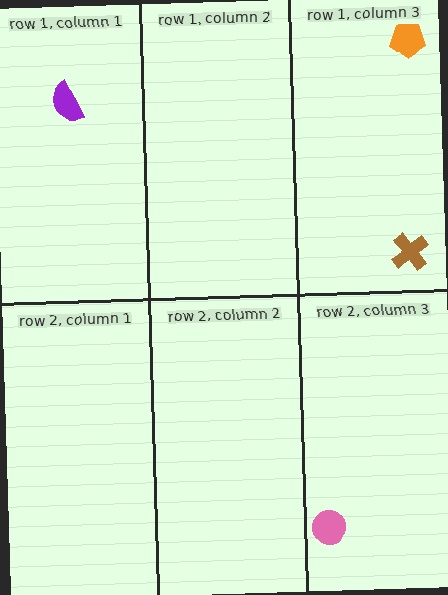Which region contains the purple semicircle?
The row 1, column 1 region.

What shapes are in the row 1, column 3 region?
The brown cross, the orange pentagon.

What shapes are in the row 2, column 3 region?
The pink circle.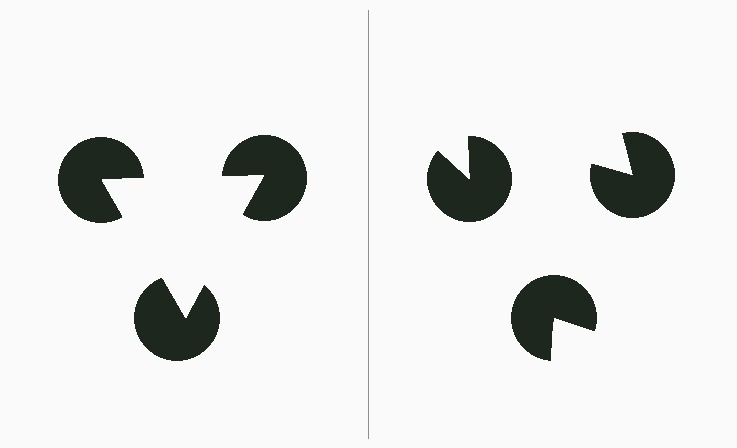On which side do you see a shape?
An illusory triangle appears on the left side. On the right side the wedge cuts are rotated, so no coherent shape forms.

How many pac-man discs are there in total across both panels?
6 — 3 on each side.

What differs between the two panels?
The pac-man discs are positioned identically on both sides; only the wedge orientations differ. On the left they align to a triangle; on the right they are misaligned.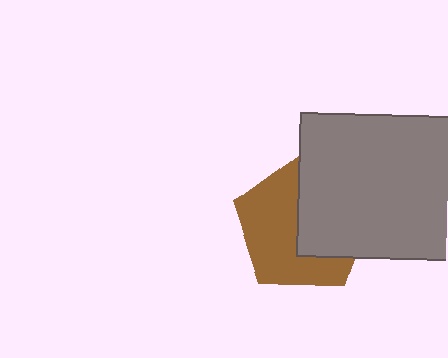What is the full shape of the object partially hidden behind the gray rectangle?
The partially hidden object is a brown pentagon.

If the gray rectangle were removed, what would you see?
You would see the complete brown pentagon.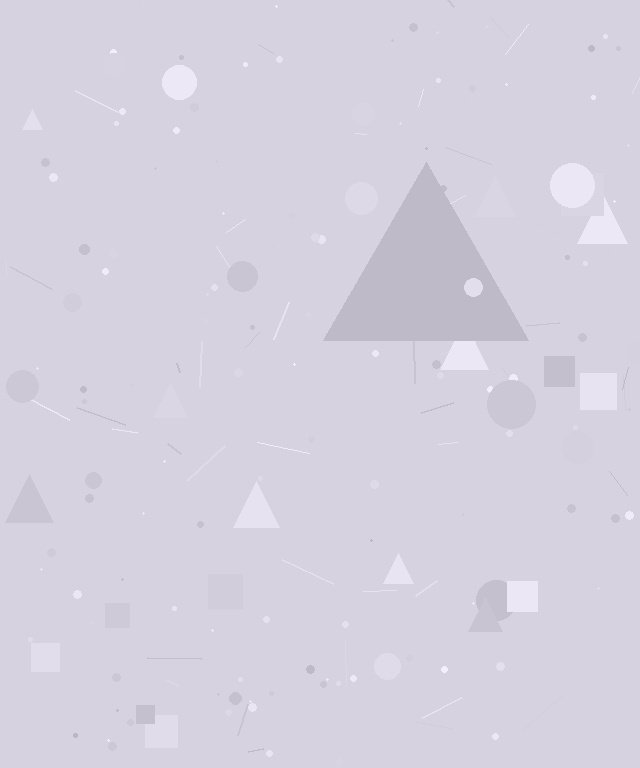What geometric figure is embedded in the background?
A triangle is embedded in the background.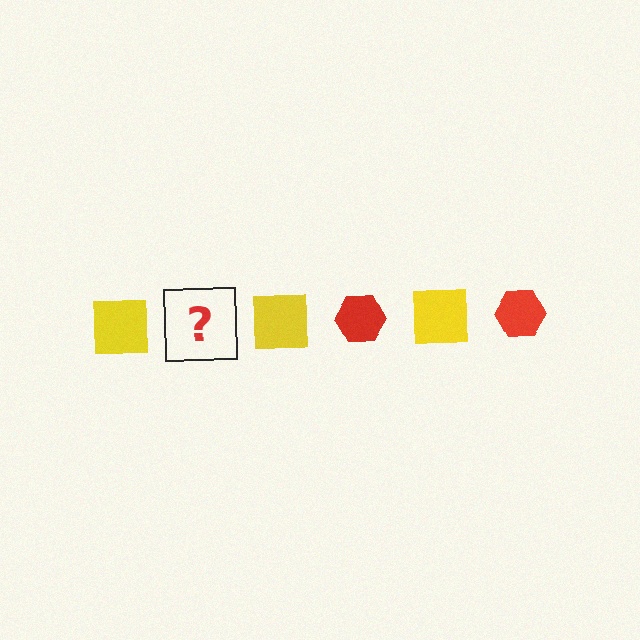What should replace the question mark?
The question mark should be replaced with a red hexagon.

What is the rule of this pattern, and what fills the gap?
The rule is that the pattern alternates between yellow square and red hexagon. The gap should be filled with a red hexagon.